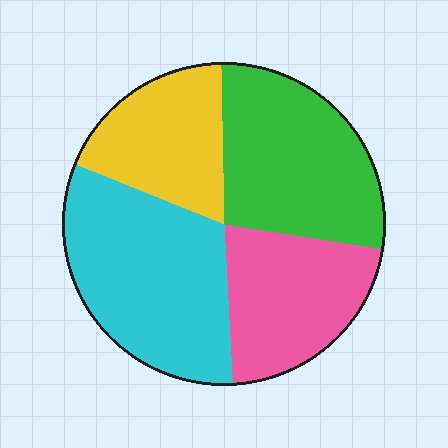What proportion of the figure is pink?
Pink covers 22% of the figure.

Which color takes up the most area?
Cyan, at roughly 30%.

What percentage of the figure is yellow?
Yellow takes up about one fifth (1/5) of the figure.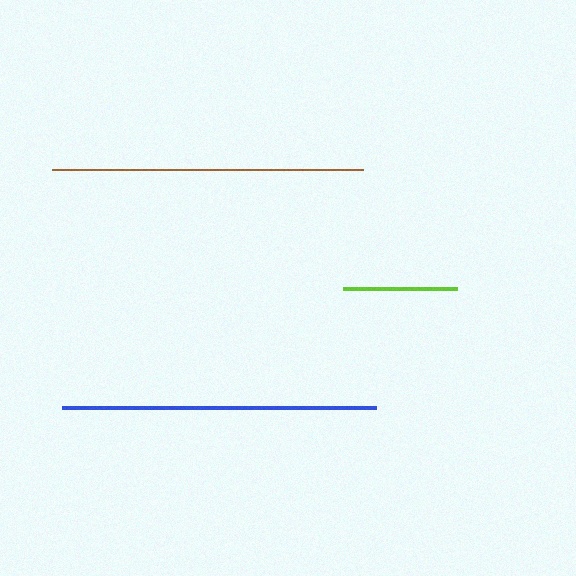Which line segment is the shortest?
The lime line is the shortest at approximately 114 pixels.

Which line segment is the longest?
The blue line is the longest at approximately 315 pixels.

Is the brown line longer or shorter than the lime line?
The brown line is longer than the lime line.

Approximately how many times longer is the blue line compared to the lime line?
The blue line is approximately 2.7 times the length of the lime line.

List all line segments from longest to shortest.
From longest to shortest: blue, brown, lime.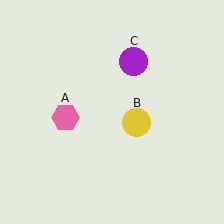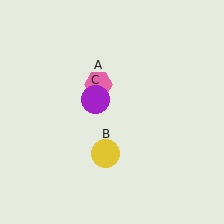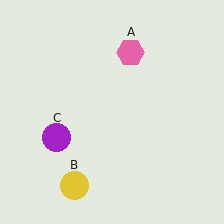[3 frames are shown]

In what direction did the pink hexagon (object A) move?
The pink hexagon (object A) moved up and to the right.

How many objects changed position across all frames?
3 objects changed position: pink hexagon (object A), yellow circle (object B), purple circle (object C).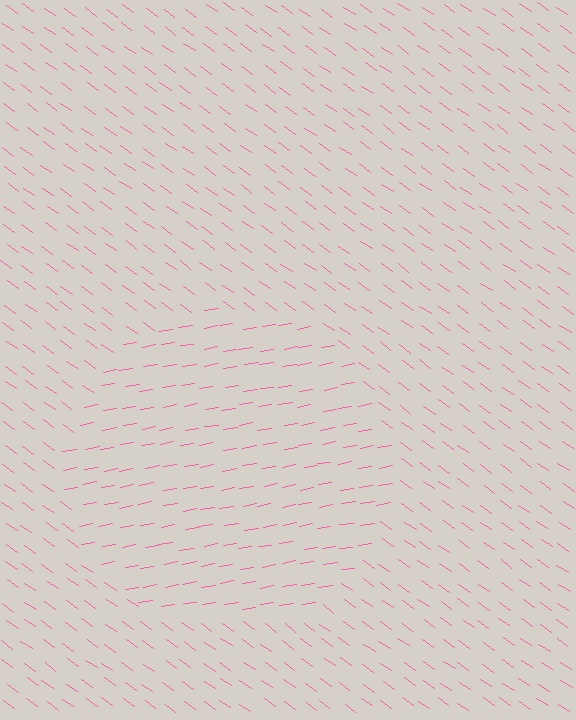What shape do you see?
I see a circle.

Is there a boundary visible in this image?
Yes, there is a texture boundary formed by a change in line orientation.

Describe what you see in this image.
The image is filled with small pink line segments. A circle region in the image has lines oriented differently from the surrounding lines, creating a visible texture boundary.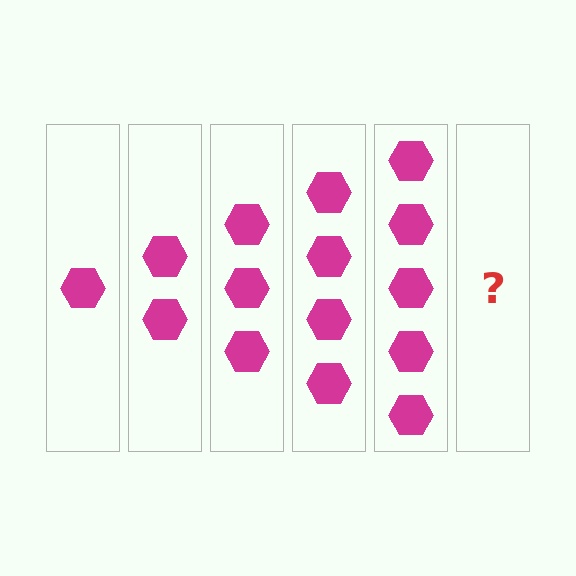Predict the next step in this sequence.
The next step is 6 hexagons.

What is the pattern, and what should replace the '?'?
The pattern is that each step adds one more hexagon. The '?' should be 6 hexagons.